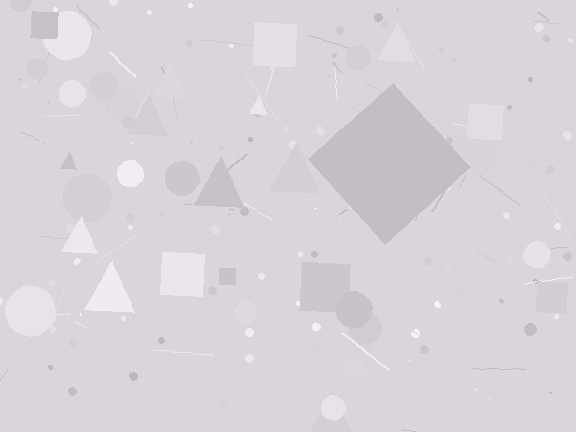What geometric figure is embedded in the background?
A diamond is embedded in the background.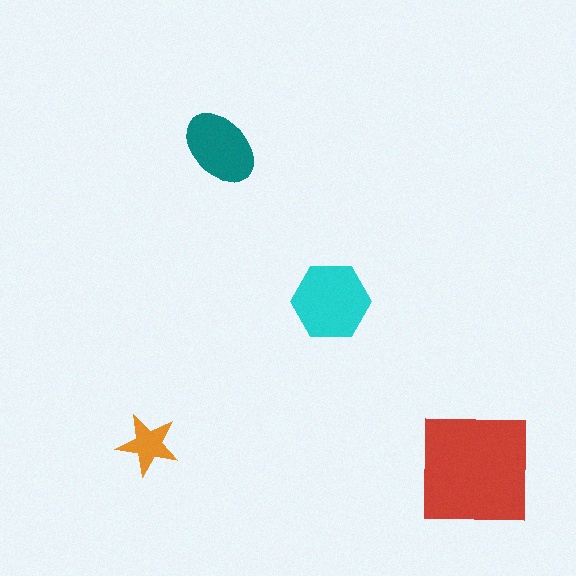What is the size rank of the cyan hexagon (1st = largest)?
2nd.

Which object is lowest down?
The red square is bottommost.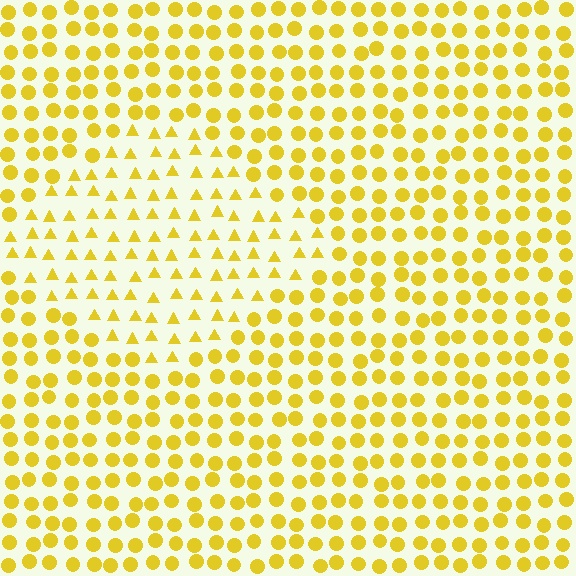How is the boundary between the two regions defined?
The boundary is defined by a change in element shape: triangles inside vs. circles outside. All elements share the same color and spacing.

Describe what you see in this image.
The image is filled with small yellow elements arranged in a uniform grid. A diamond-shaped region contains triangles, while the surrounding area contains circles. The boundary is defined purely by the change in element shape.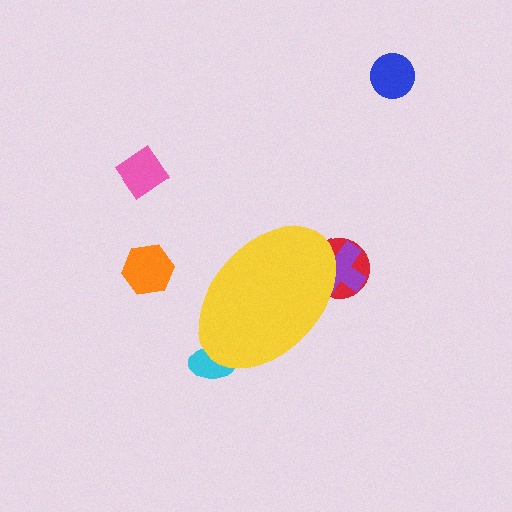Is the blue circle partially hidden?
No, the blue circle is fully visible.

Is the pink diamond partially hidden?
No, the pink diamond is fully visible.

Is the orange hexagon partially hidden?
No, the orange hexagon is fully visible.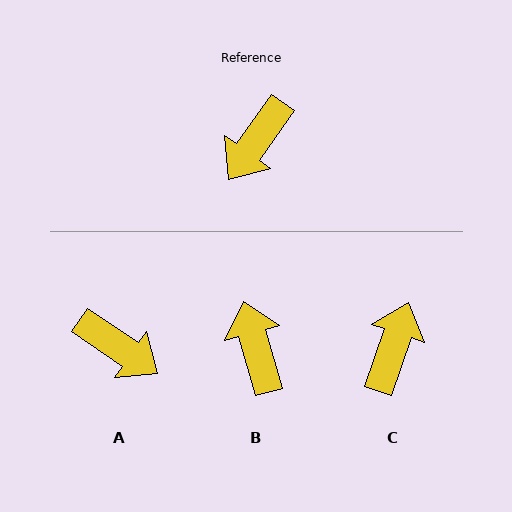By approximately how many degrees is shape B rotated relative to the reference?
Approximately 129 degrees clockwise.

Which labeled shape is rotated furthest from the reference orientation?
C, about 163 degrees away.